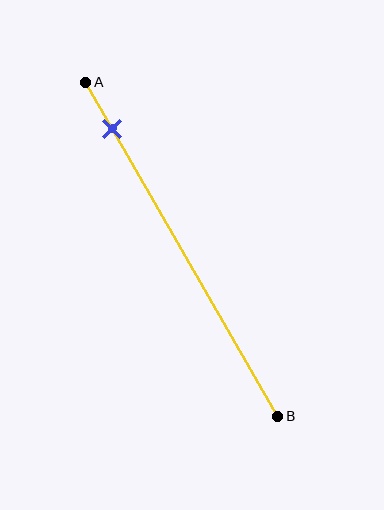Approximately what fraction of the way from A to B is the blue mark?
The blue mark is approximately 15% of the way from A to B.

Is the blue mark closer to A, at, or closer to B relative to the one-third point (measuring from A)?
The blue mark is closer to point A than the one-third point of segment AB.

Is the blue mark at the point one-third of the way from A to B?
No, the mark is at about 15% from A, not at the 33% one-third point.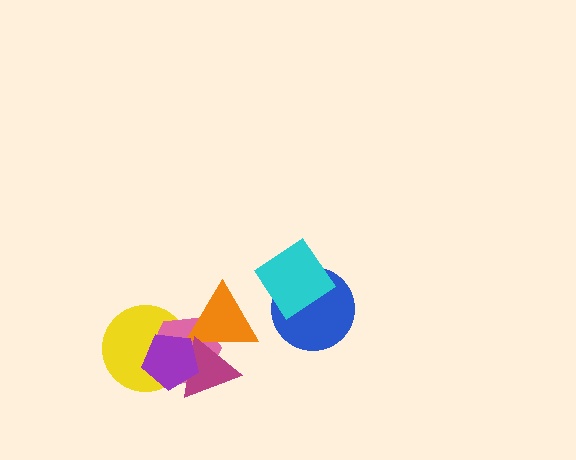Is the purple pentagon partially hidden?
No, no other shape covers it.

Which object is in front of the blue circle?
The cyan diamond is in front of the blue circle.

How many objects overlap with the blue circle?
1 object overlaps with the blue circle.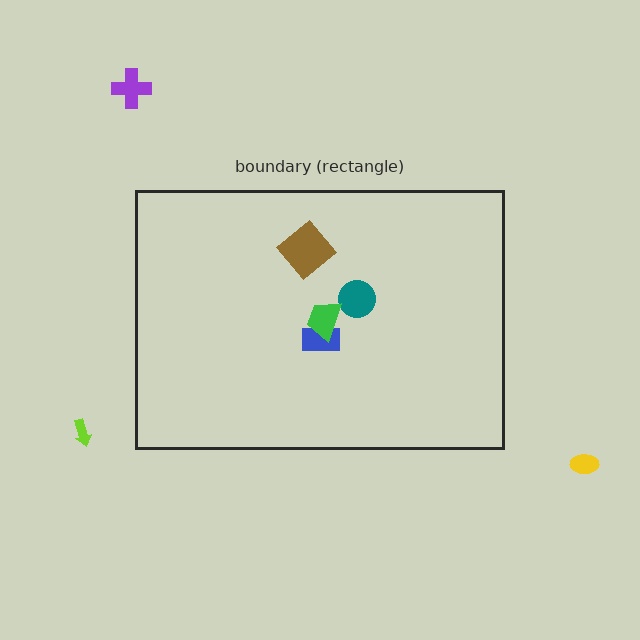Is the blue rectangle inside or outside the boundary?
Inside.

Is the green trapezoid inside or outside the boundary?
Inside.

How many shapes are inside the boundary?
4 inside, 3 outside.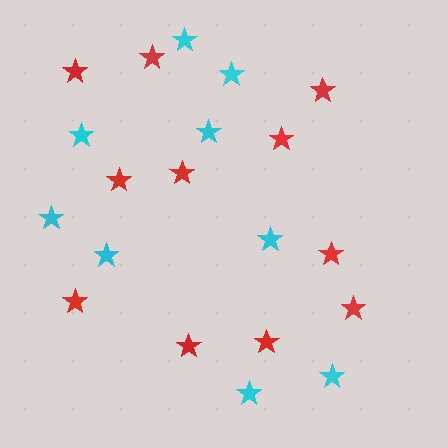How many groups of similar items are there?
There are 2 groups: one group of red stars (11) and one group of cyan stars (9).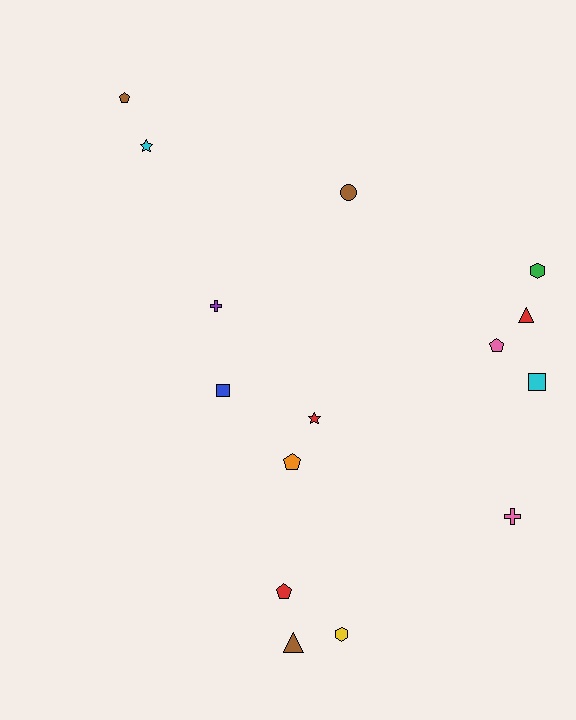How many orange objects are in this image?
There is 1 orange object.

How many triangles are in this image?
There are 2 triangles.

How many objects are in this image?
There are 15 objects.